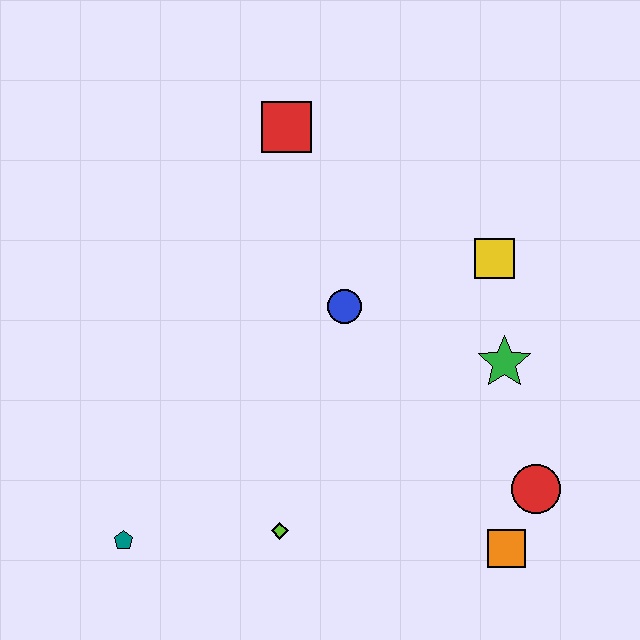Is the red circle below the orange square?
No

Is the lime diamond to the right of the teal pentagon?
Yes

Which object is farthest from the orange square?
The red square is farthest from the orange square.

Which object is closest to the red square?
The blue circle is closest to the red square.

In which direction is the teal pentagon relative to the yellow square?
The teal pentagon is to the left of the yellow square.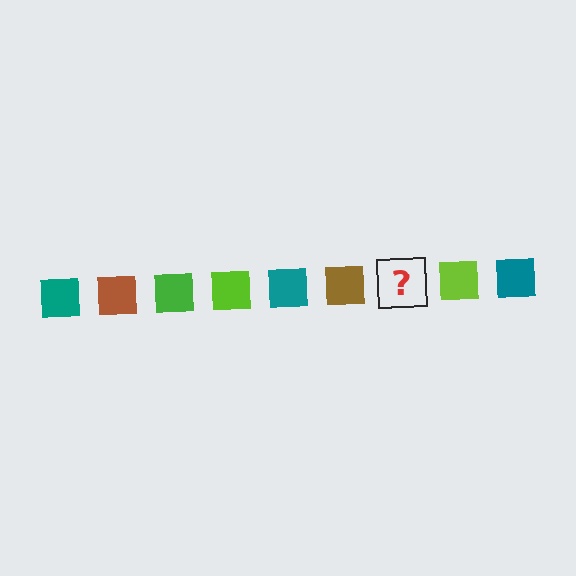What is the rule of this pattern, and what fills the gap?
The rule is that the pattern cycles through teal, brown, green, lime squares. The gap should be filled with a green square.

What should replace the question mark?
The question mark should be replaced with a green square.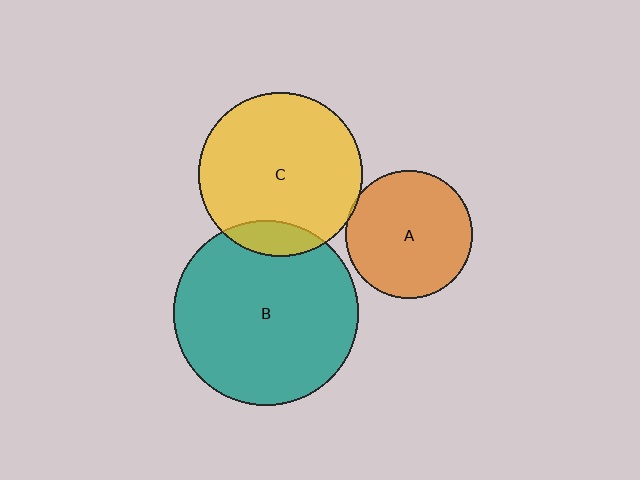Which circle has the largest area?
Circle B (teal).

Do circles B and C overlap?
Yes.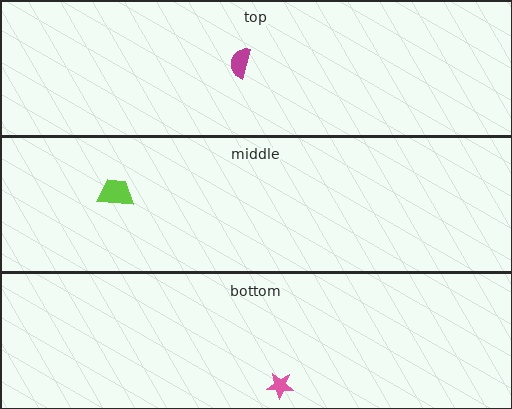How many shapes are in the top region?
1.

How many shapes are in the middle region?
1.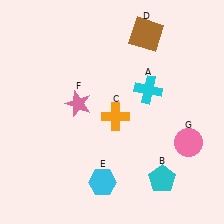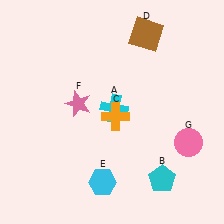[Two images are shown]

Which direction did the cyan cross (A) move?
The cyan cross (A) moved left.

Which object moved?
The cyan cross (A) moved left.